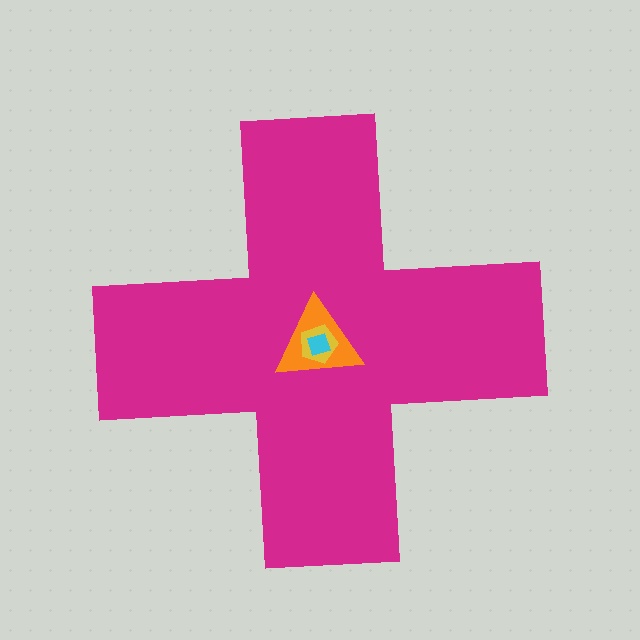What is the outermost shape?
The magenta cross.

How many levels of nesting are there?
4.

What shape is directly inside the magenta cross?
The orange triangle.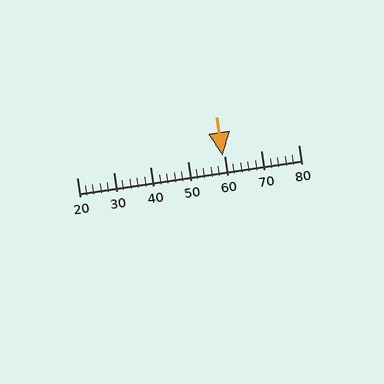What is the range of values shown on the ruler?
The ruler shows values from 20 to 80.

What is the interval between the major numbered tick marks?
The major tick marks are spaced 10 units apart.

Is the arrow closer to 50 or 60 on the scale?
The arrow is closer to 60.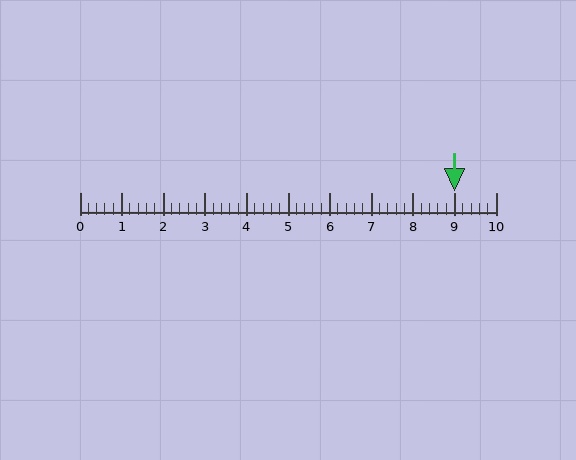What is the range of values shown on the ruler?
The ruler shows values from 0 to 10.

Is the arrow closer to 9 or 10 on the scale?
The arrow is closer to 9.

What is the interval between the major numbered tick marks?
The major tick marks are spaced 1 units apart.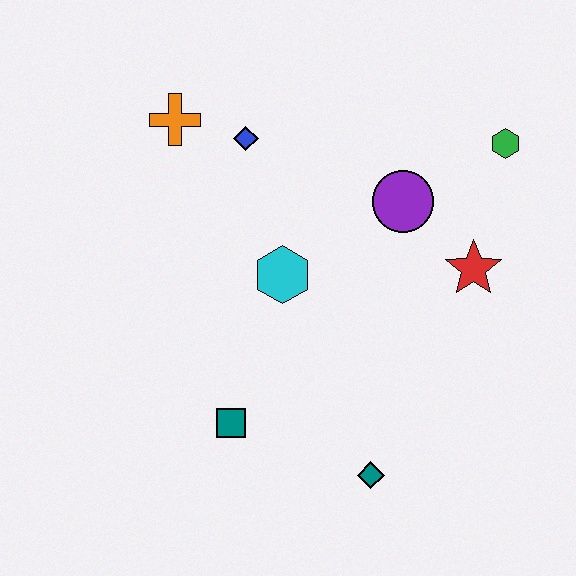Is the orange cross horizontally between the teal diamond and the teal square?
No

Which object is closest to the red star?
The purple circle is closest to the red star.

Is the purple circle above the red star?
Yes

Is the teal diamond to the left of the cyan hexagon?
No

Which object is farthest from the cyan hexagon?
The green hexagon is farthest from the cyan hexagon.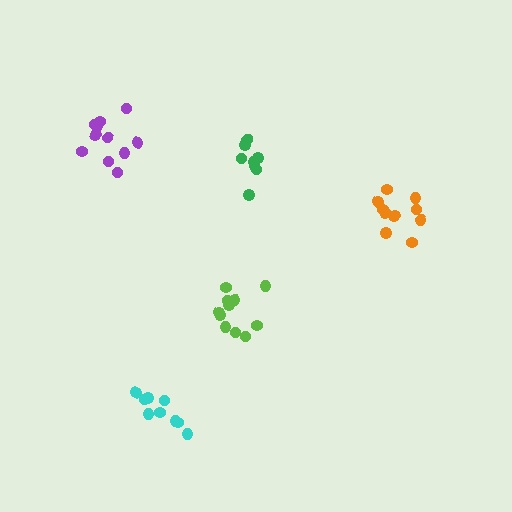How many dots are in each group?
Group 1: 9 dots, Group 2: 10 dots, Group 3: 11 dots, Group 4: 11 dots, Group 5: 9 dots (50 total).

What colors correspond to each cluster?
The clusters are colored: cyan, orange, lime, purple, green.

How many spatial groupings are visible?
There are 5 spatial groupings.